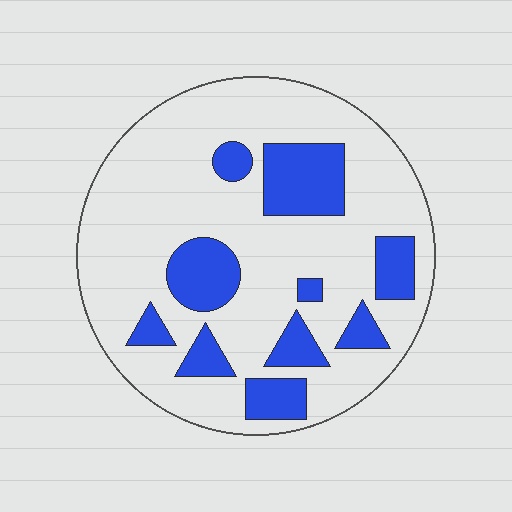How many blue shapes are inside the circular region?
10.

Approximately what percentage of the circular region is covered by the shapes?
Approximately 25%.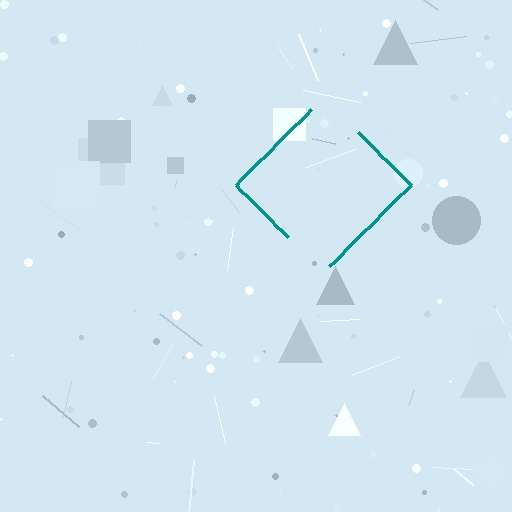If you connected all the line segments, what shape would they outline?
They would outline a diamond.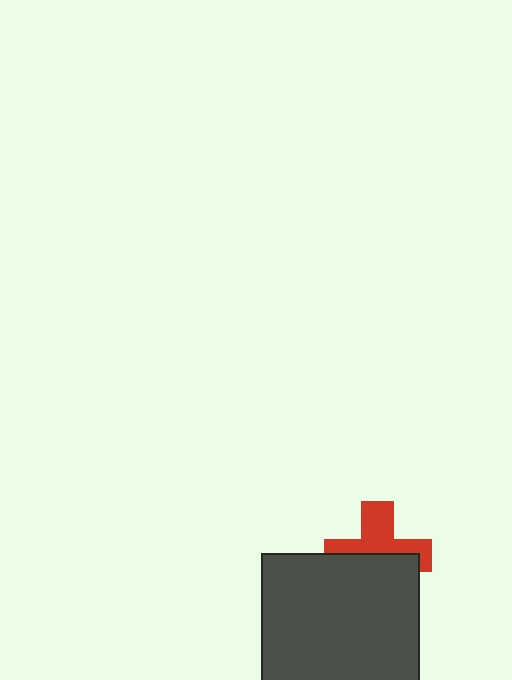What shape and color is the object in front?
The object in front is a dark gray square.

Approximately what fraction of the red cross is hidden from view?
Roughly 50% of the red cross is hidden behind the dark gray square.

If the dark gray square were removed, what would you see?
You would see the complete red cross.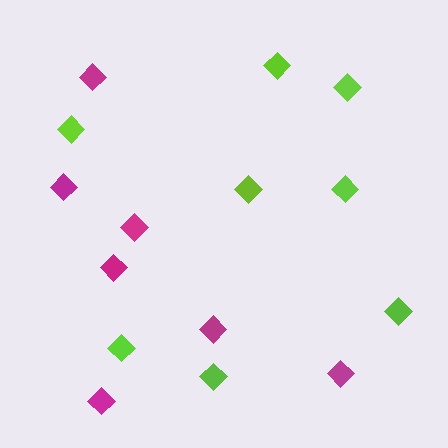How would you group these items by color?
There are 2 groups: one group of magenta diamonds (7) and one group of lime diamonds (8).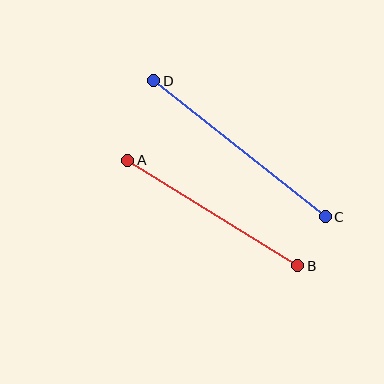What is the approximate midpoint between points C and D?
The midpoint is at approximately (240, 149) pixels.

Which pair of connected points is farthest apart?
Points C and D are farthest apart.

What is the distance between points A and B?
The distance is approximately 200 pixels.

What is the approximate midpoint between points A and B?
The midpoint is at approximately (213, 213) pixels.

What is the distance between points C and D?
The distance is approximately 219 pixels.